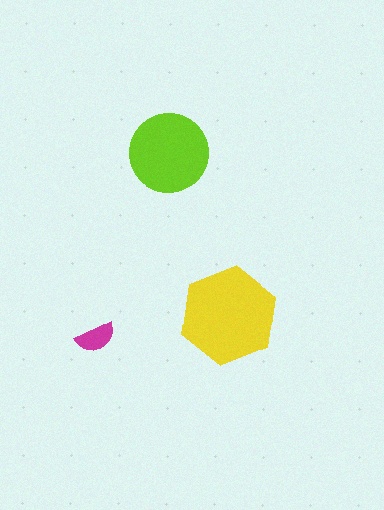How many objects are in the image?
There are 3 objects in the image.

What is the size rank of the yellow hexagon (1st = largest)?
1st.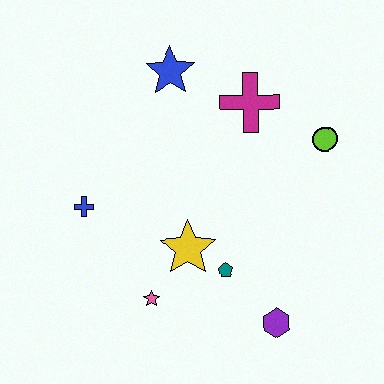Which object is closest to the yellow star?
The teal pentagon is closest to the yellow star.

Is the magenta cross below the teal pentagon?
No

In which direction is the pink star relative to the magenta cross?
The pink star is below the magenta cross.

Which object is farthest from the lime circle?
The blue cross is farthest from the lime circle.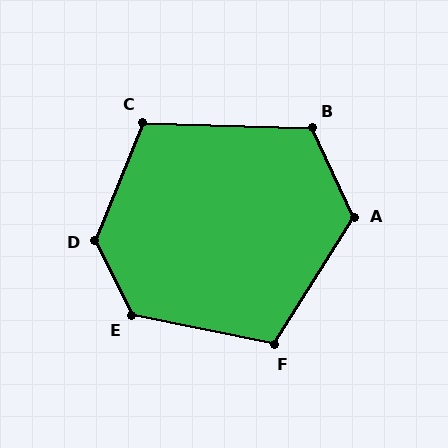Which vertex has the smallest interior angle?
C, at approximately 110 degrees.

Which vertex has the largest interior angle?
D, at approximately 132 degrees.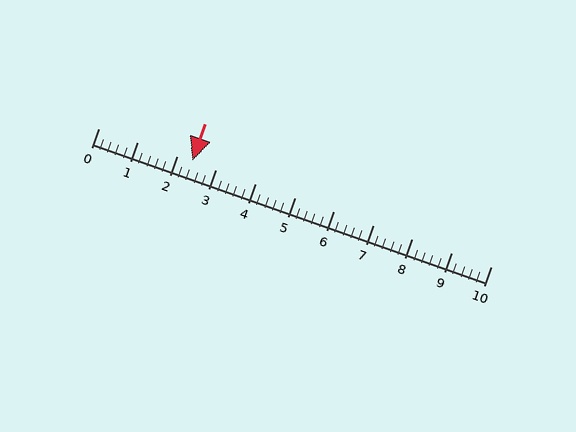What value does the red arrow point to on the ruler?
The red arrow points to approximately 2.4.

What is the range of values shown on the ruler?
The ruler shows values from 0 to 10.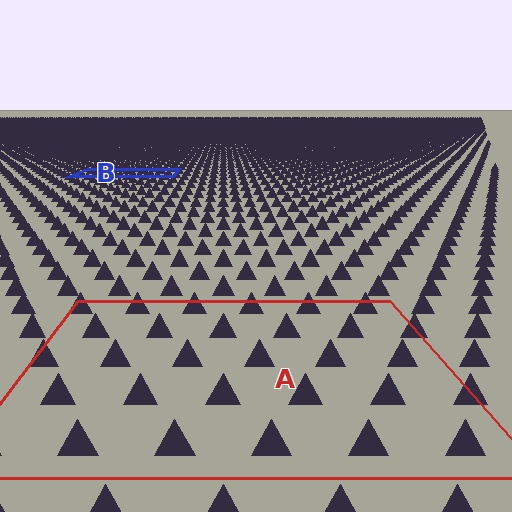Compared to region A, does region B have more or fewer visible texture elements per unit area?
Region B has more texture elements per unit area — they are packed more densely because it is farther away.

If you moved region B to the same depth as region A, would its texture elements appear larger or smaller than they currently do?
They would appear larger. At a closer depth, the same texture elements are projected at a bigger on-screen size.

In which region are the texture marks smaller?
The texture marks are smaller in region B, because it is farther away.